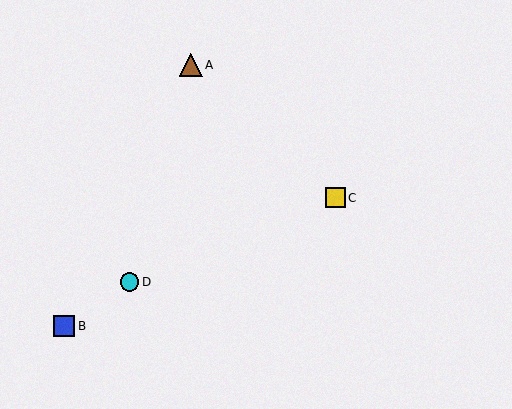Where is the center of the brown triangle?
The center of the brown triangle is at (191, 65).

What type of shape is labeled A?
Shape A is a brown triangle.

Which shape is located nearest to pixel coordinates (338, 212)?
The yellow square (labeled C) at (335, 198) is nearest to that location.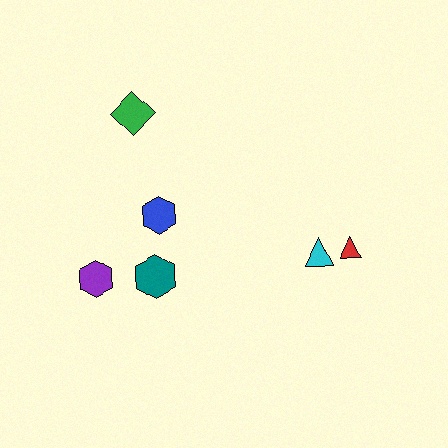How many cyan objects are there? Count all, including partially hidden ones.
There is 1 cyan object.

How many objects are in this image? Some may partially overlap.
There are 6 objects.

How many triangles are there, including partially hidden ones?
There are 2 triangles.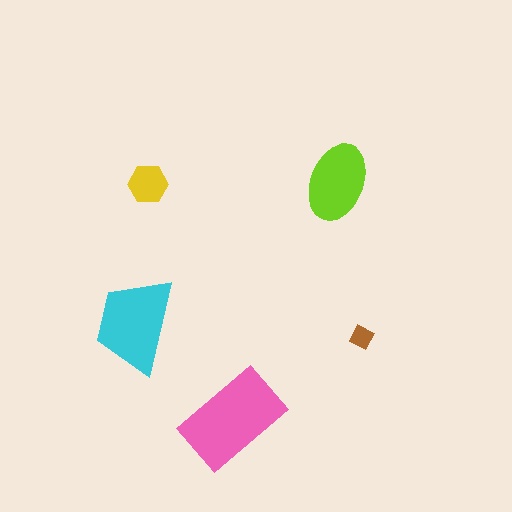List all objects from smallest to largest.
The brown diamond, the yellow hexagon, the lime ellipse, the cyan trapezoid, the pink rectangle.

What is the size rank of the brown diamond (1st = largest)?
5th.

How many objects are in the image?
There are 5 objects in the image.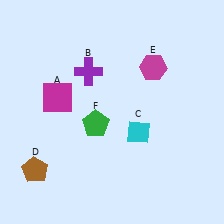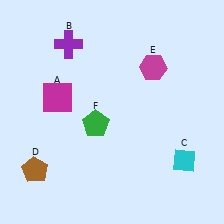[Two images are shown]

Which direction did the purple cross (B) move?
The purple cross (B) moved up.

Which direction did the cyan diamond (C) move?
The cyan diamond (C) moved right.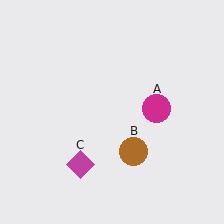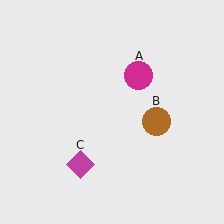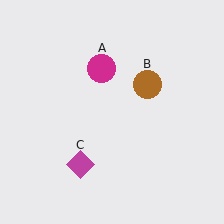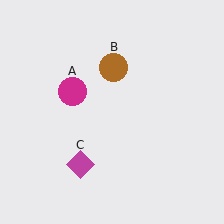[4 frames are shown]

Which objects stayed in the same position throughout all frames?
Magenta diamond (object C) remained stationary.